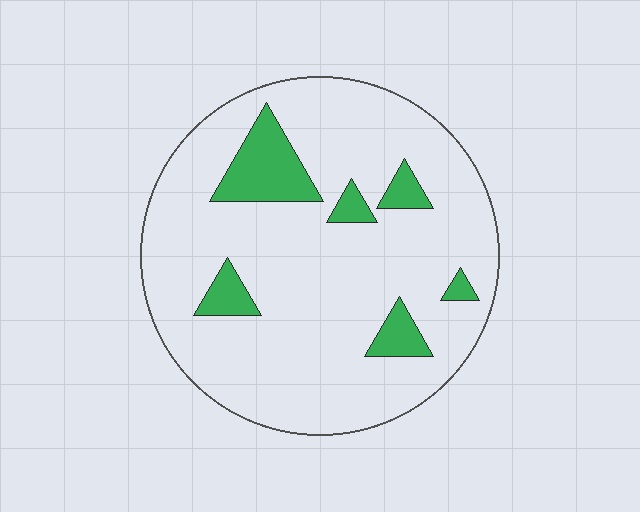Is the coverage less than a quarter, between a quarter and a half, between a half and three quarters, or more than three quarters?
Less than a quarter.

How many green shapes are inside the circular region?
6.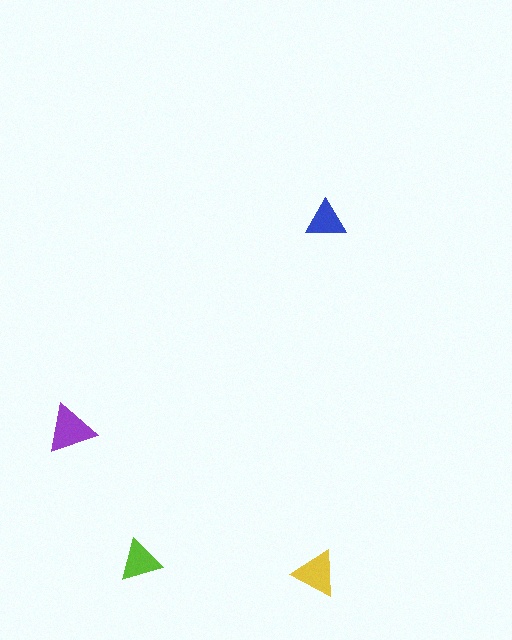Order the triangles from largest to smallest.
the purple one, the yellow one, the lime one, the blue one.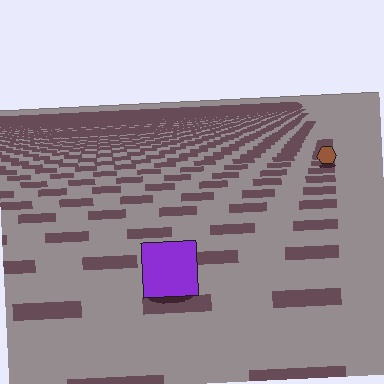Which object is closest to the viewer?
The purple square is closest. The texture marks near it are larger and more spread out.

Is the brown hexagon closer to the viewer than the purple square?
No. The purple square is closer — you can tell from the texture gradient: the ground texture is coarser near it.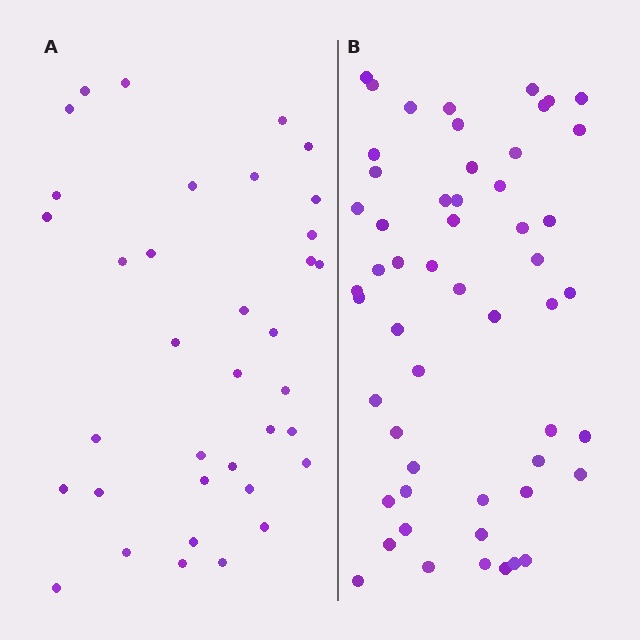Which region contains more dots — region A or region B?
Region B (the right region) has more dots.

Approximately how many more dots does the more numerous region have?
Region B has approximately 20 more dots than region A.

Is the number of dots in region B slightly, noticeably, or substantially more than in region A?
Region B has substantially more. The ratio is roughly 1.5 to 1.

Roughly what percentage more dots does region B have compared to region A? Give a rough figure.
About 50% more.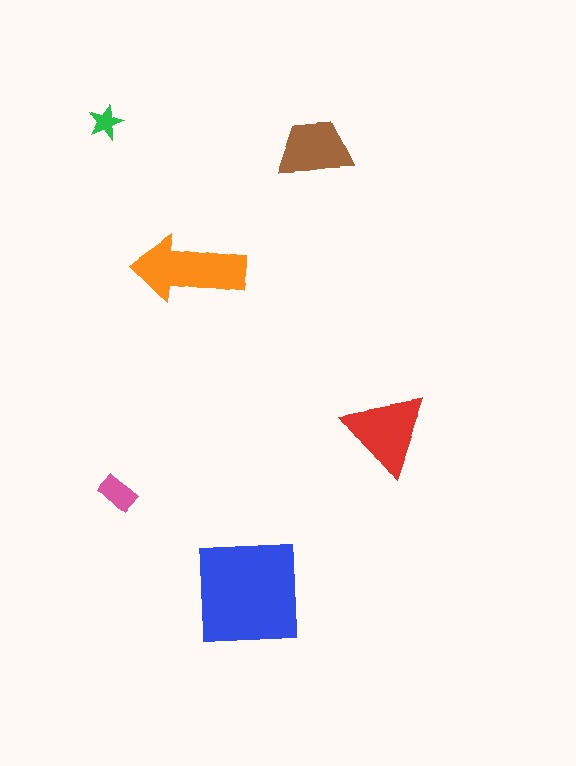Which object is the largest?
The blue square.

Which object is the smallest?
The green star.